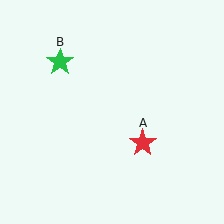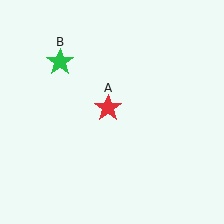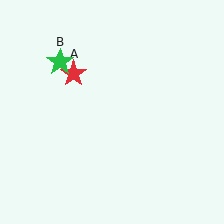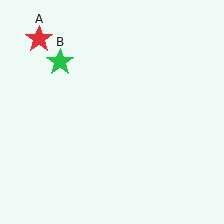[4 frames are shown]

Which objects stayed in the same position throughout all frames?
Green star (object B) remained stationary.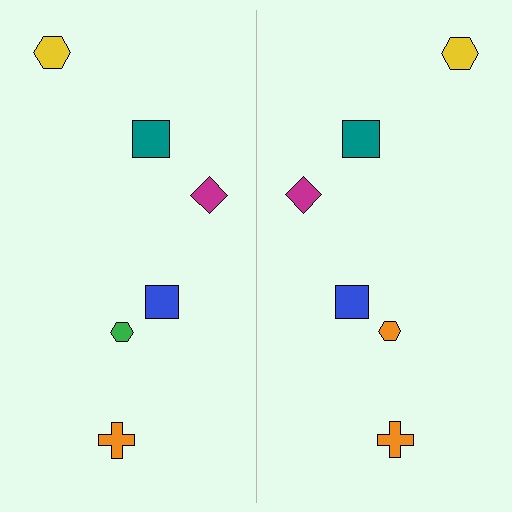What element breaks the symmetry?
The orange hexagon on the right side breaks the symmetry — its mirror counterpart is green.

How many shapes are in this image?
There are 12 shapes in this image.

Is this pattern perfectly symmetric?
No, the pattern is not perfectly symmetric. The orange hexagon on the right side breaks the symmetry — its mirror counterpart is green.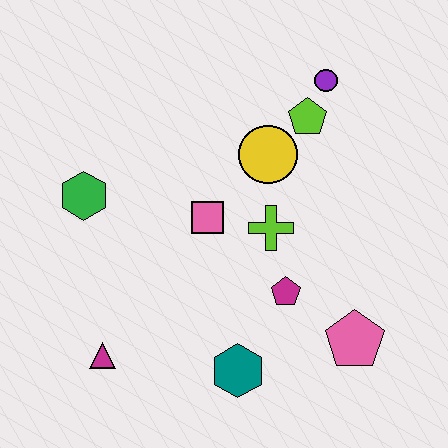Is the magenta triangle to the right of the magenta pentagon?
No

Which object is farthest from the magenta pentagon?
The green hexagon is farthest from the magenta pentagon.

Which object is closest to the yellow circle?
The lime pentagon is closest to the yellow circle.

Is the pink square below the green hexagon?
Yes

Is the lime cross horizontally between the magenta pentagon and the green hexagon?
Yes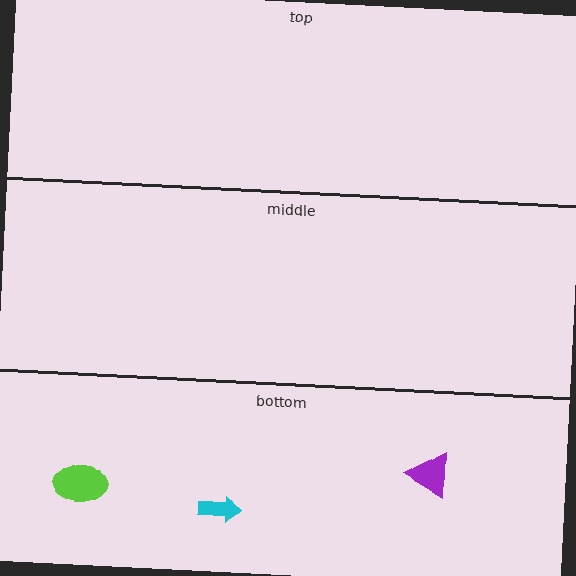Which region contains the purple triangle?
The bottom region.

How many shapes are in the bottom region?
3.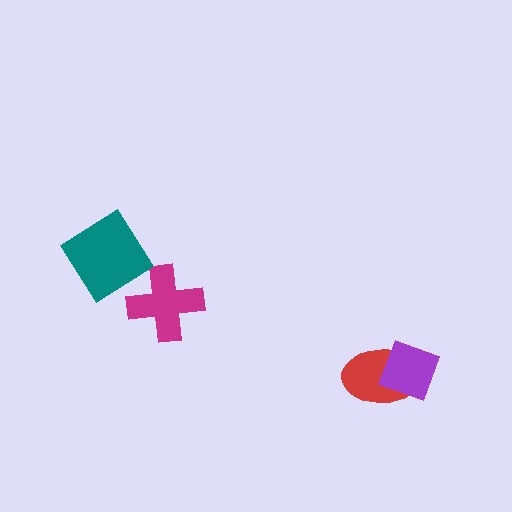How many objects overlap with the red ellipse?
1 object overlaps with the red ellipse.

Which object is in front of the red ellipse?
The purple diamond is in front of the red ellipse.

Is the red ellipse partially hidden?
Yes, it is partially covered by another shape.